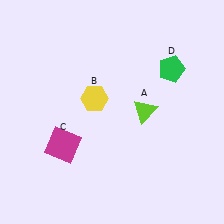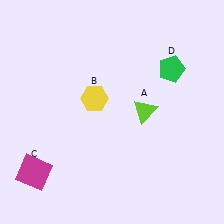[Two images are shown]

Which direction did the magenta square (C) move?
The magenta square (C) moved left.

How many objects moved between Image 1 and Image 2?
1 object moved between the two images.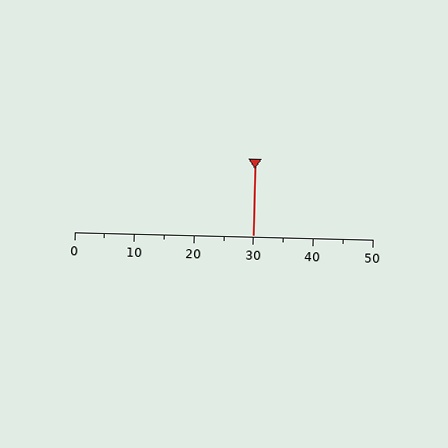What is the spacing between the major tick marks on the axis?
The major ticks are spaced 10 apart.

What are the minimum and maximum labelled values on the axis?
The axis runs from 0 to 50.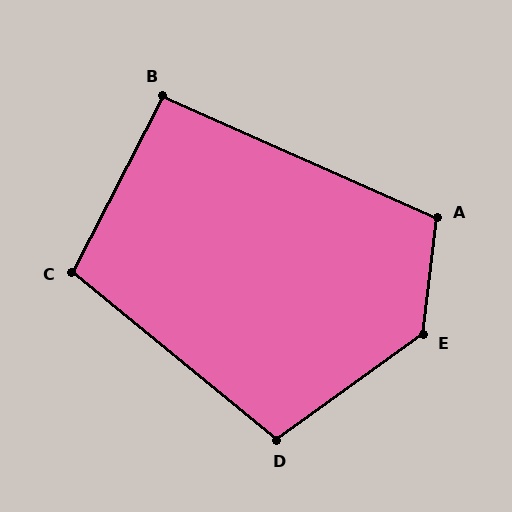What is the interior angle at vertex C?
Approximately 102 degrees (obtuse).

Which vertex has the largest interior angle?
E, at approximately 132 degrees.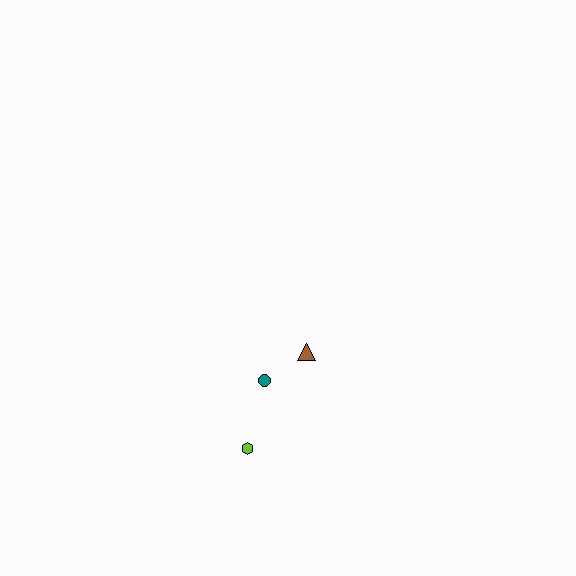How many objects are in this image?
There are 3 objects.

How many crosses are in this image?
There are no crosses.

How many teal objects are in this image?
There is 1 teal object.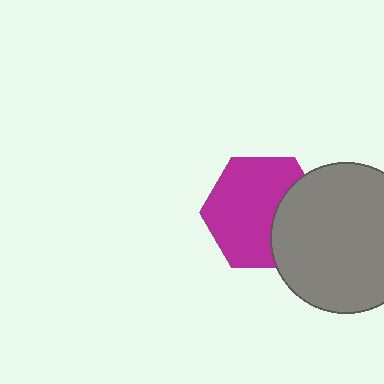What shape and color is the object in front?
The object in front is a gray circle.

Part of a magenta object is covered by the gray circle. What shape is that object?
It is a hexagon.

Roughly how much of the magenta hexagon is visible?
Most of it is visible (roughly 69%).